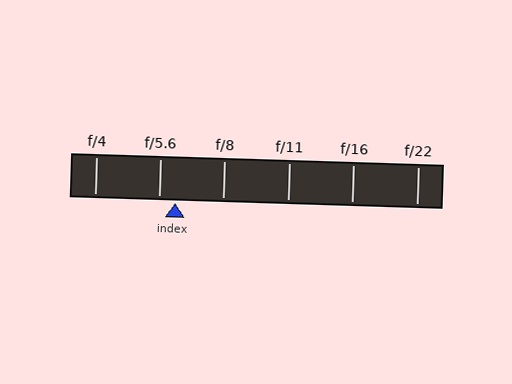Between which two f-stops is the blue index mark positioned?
The index mark is between f/5.6 and f/8.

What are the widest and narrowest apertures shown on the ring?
The widest aperture shown is f/4 and the narrowest is f/22.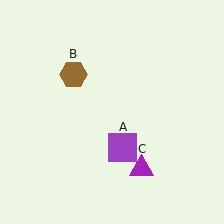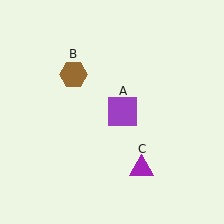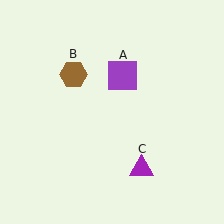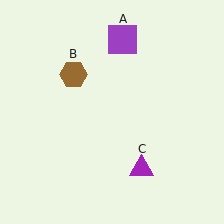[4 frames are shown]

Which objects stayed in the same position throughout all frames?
Brown hexagon (object B) and purple triangle (object C) remained stationary.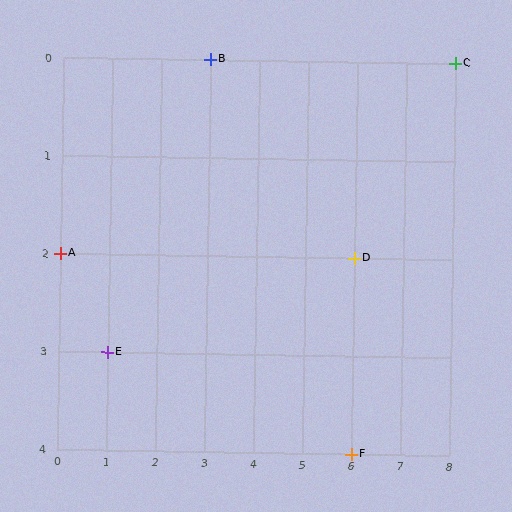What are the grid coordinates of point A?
Point A is at grid coordinates (0, 2).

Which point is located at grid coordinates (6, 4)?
Point F is at (6, 4).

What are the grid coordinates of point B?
Point B is at grid coordinates (3, 0).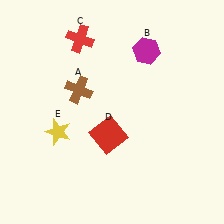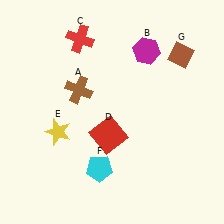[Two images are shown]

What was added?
A cyan pentagon (F), a brown diamond (G) were added in Image 2.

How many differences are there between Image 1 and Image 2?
There are 2 differences between the two images.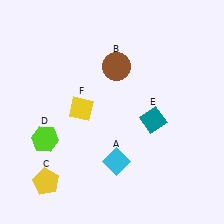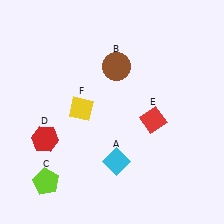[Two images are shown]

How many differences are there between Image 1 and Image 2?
There are 3 differences between the two images.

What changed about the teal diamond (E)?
In Image 1, E is teal. In Image 2, it changed to red.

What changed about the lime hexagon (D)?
In Image 1, D is lime. In Image 2, it changed to red.